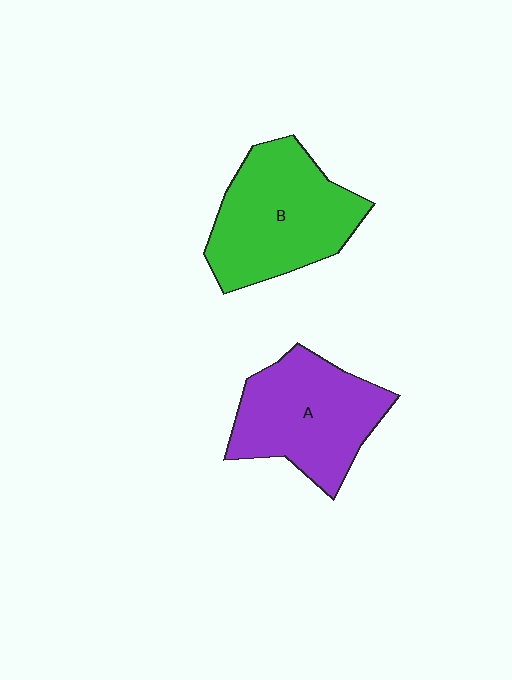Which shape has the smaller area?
Shape A (purple).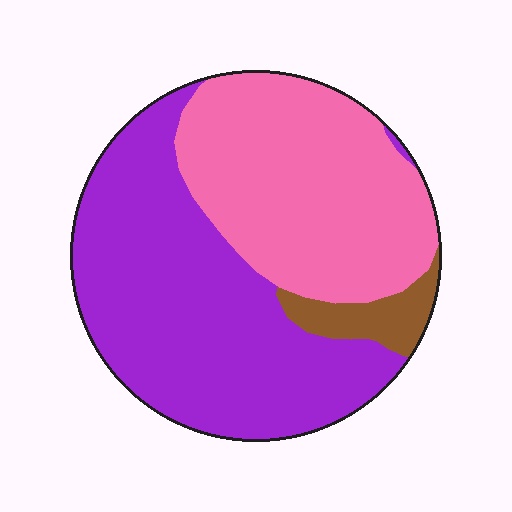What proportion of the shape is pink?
Pink takes up between a quarter and a half of the shape.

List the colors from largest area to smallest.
From largest to smallest: purple, pink, brown.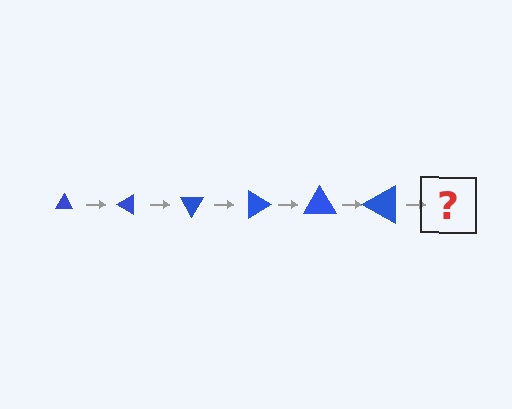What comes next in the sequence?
The next element should be a triangle, larger than the previous one and rotated 180 degrees from the start.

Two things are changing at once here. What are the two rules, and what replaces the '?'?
The two rules are that the triangle grows larger each step and it rotates 30 degrees each step. The '?' should be a triangle, larger than the previous one and rotated 180 degrees from the start.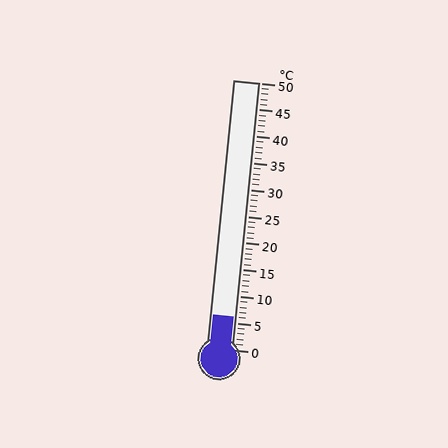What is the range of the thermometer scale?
The thermometer scale ranges from 0°C to 50°C.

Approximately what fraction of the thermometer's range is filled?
The thermometer is filled to approximately 10% of its range.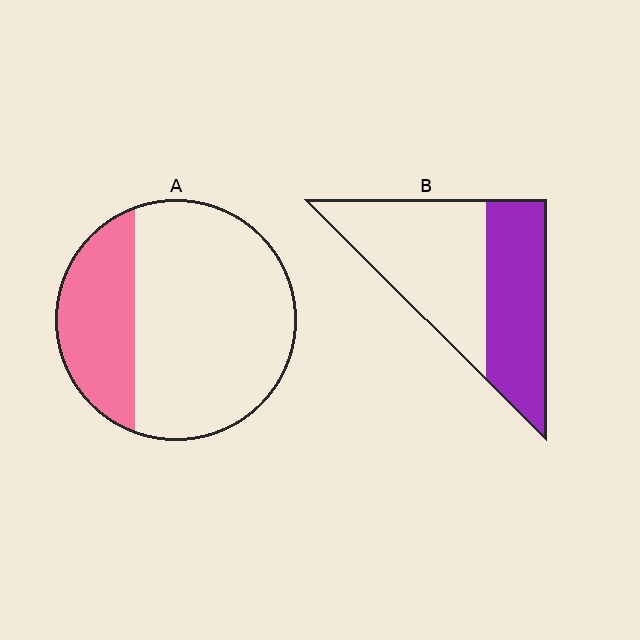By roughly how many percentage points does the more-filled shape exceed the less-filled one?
By roughly 15 percentage points (B over A).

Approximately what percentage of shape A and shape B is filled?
A is approximately 30% and B is approximately 45%.